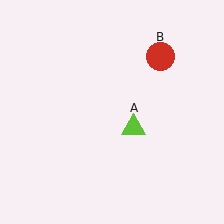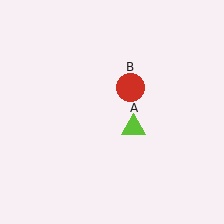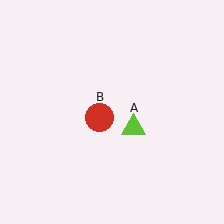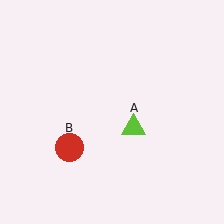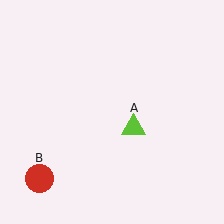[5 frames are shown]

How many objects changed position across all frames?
1 object changed position: red circle (object B).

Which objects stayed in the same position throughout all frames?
Lime triangle (object A) remained stationary.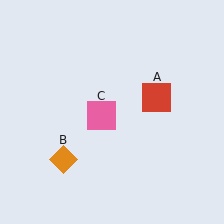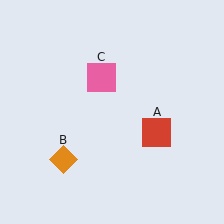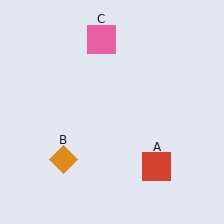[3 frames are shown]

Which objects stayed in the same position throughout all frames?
Orange diamond (object B) remained stationary.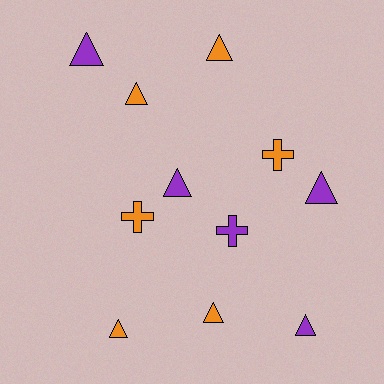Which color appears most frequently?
Orange, with 6 objects.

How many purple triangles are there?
There are 4 purple triangles.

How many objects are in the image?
There are 11 objects.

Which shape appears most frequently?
Triangle, with 8 objects.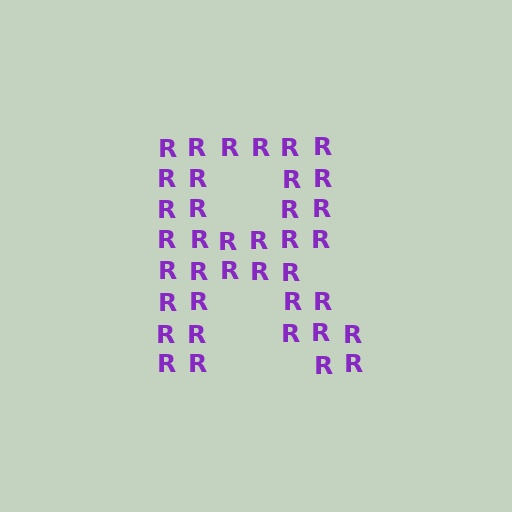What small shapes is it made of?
It is made of small letter R's.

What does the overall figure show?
The overall figure shows the letter R.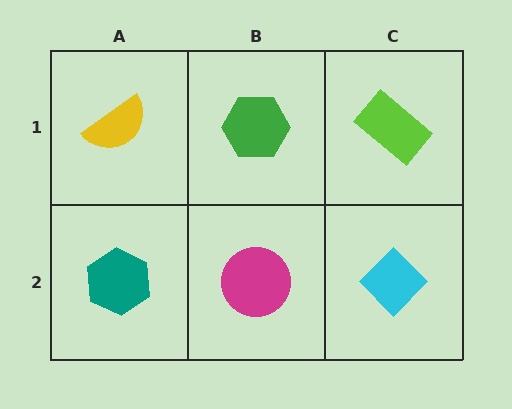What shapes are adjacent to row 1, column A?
A teal hexagon (row 2, column A), a green hexagon (row 1, column B).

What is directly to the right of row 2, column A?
A magenta circle.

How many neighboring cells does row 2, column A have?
2.